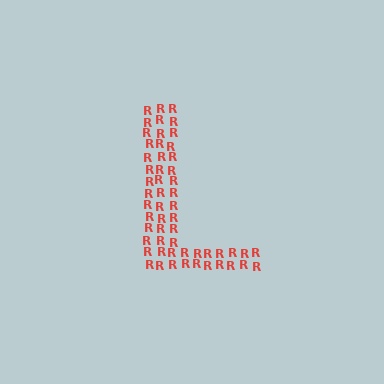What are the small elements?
The small elements are letter R's.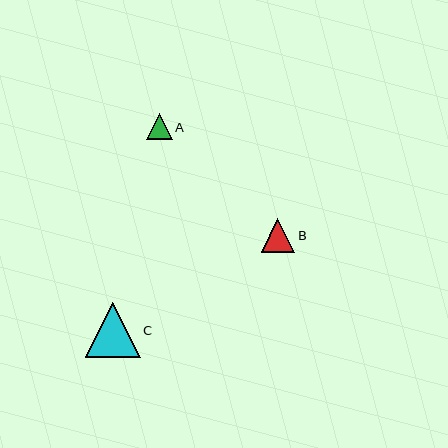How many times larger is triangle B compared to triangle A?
Triangle B is approximately 1.3 times the size of triangle A.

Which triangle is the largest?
Triangle C is the largest with a size of approximately 55 pixels.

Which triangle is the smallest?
Triangle A is the smallest with a size of approximately 26 pixels.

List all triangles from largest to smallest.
From largest to smallest: C, B, A.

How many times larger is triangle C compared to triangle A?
Triangle C is approximately 2.2 times the size of triangle A.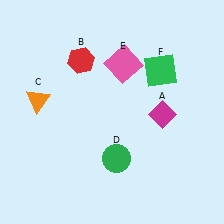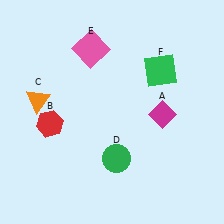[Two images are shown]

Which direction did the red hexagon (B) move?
The red hexagon (B) moved down.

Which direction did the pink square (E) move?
The pink square (E) moved left.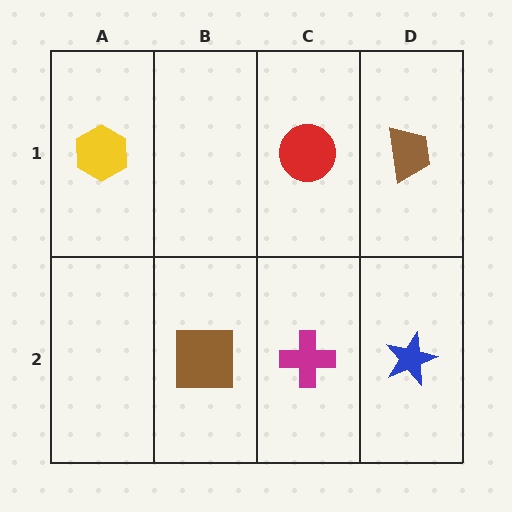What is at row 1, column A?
A yellow hexagon.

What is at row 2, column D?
A blue star.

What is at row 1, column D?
A brown trapezoid.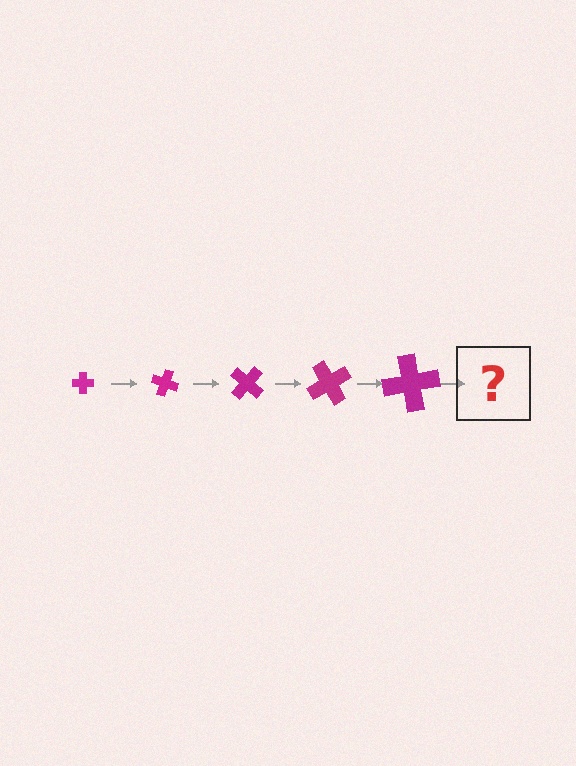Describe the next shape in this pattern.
It should be a cross, larger than the previous one and rotated 100 degrees from the start.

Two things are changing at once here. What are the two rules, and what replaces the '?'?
The two rules are that the cross grows larger each step and it rotates 20 degrees each step. The '?' should be a cross, larger than the previous one and rotated 100 degrees from the start.